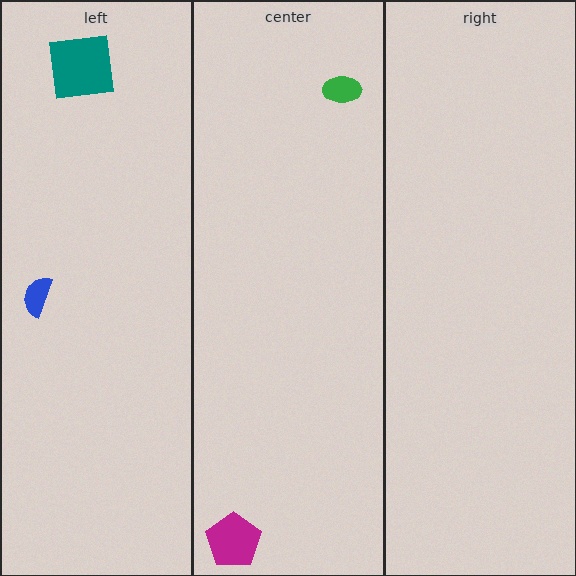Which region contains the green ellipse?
The center region.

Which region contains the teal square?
The left region.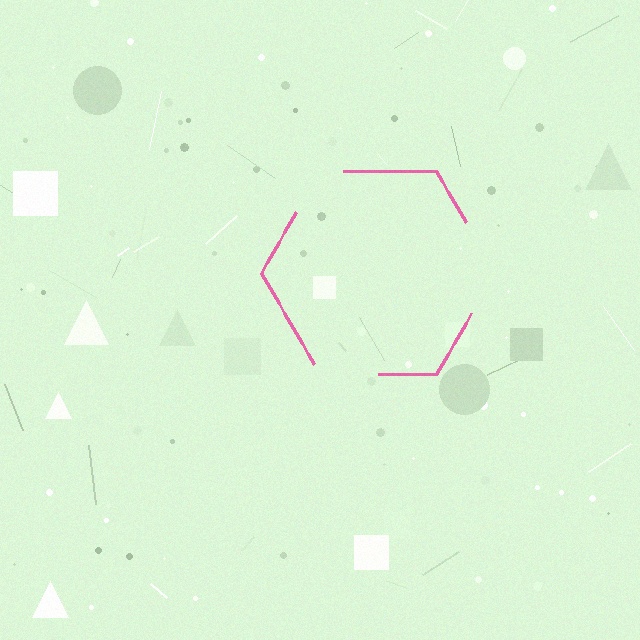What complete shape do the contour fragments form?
The contour fragments form a hexagon.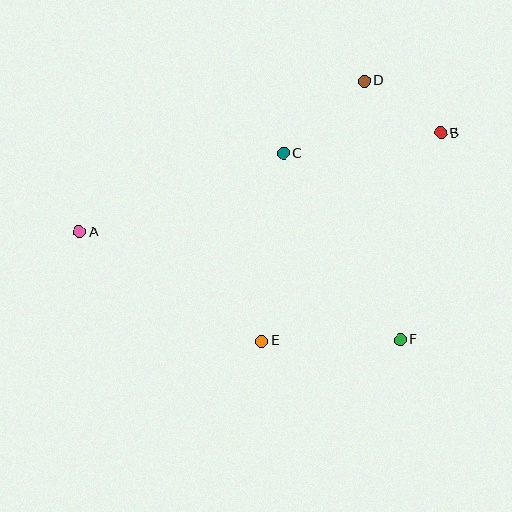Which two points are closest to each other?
Points B and D are closest to each other.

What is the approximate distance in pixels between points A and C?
The distance between A and C is approximately 219 pixels.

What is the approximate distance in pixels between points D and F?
The distance between D and F is approximately 261 pixels.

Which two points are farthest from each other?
Points A and B are farthest from each other.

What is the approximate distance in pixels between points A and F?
The distance between A and F is approximately 338 pixels.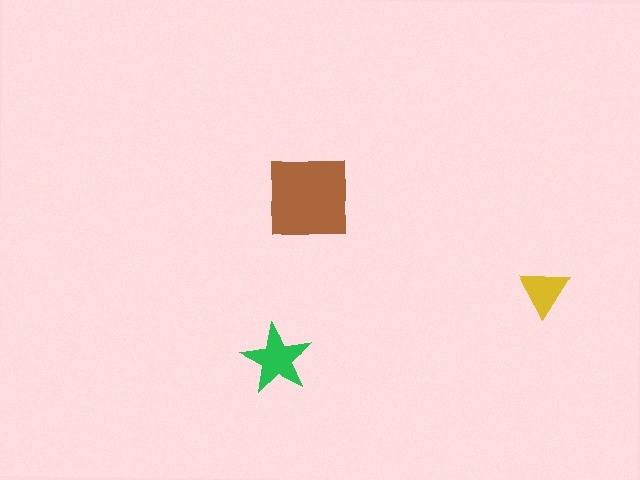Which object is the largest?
The brown square.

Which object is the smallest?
The yellow triangle.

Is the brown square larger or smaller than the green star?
Larger.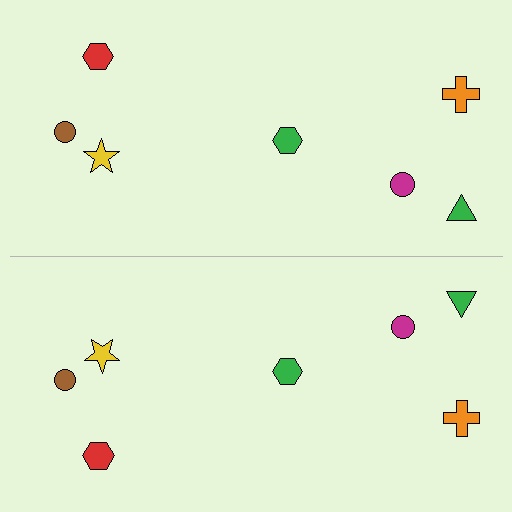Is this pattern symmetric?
Yes, this pattern has bilateral (reflection) symmetry.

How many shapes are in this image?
There are 14 shapes in this image.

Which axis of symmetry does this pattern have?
The pattern has a horizontal axis of symmetry running through the center of the image.